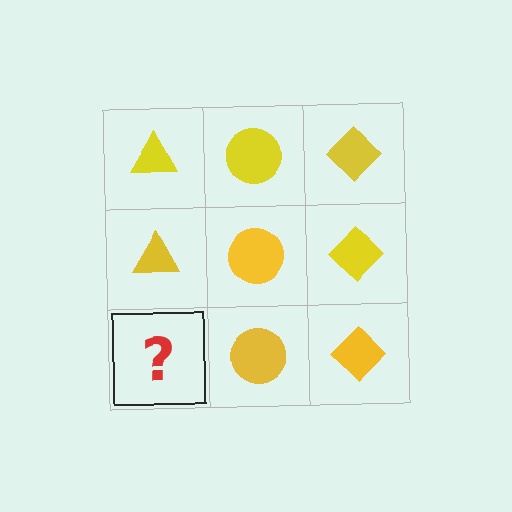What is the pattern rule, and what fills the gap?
The rule is that each column has a consistent shape. The gap should be filled with a yellow triangle.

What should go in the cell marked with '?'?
The missing cell should contain a yellow triangle.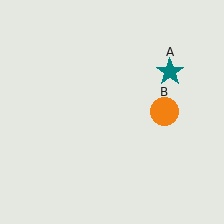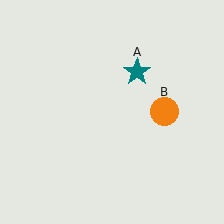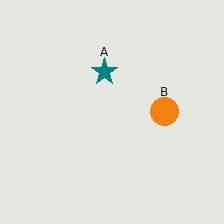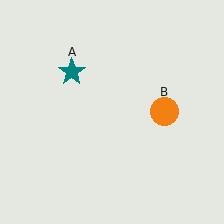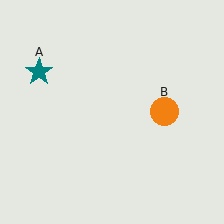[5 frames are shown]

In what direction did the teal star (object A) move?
The teal star (object A) moved left.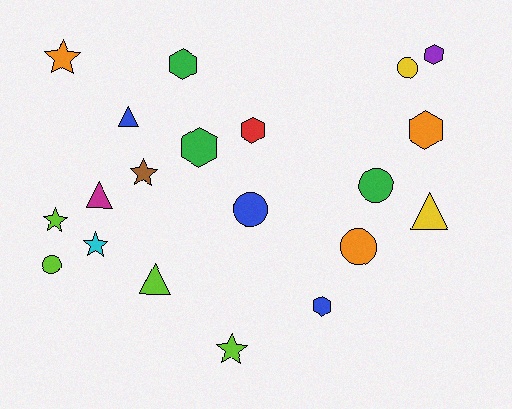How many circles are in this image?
There are 5 circles.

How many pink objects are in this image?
There are no pink objects.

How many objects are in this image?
There are 20 objects.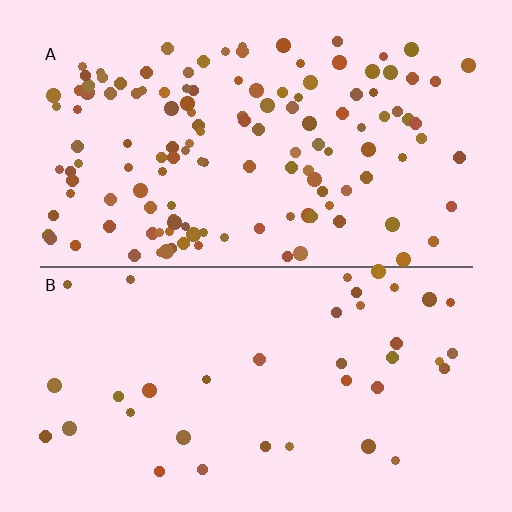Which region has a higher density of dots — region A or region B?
A (the top).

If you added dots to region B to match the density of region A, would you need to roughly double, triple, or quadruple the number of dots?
Approximately triple.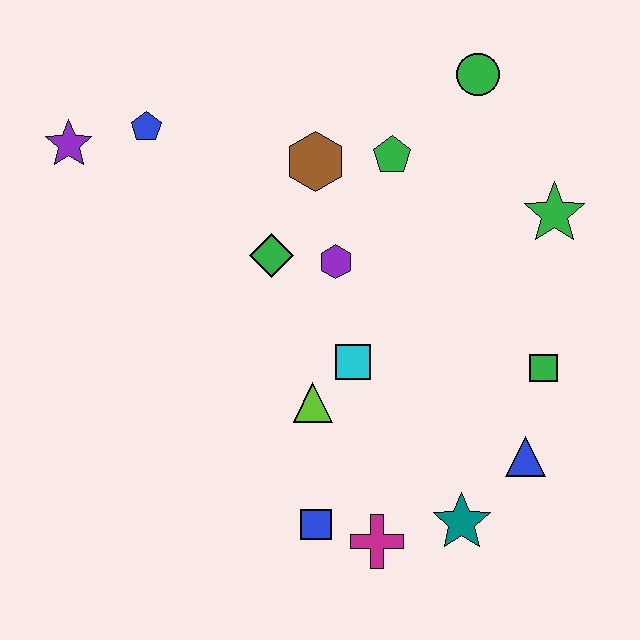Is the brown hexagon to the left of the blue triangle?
Yes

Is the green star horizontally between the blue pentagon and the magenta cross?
No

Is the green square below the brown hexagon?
Yes